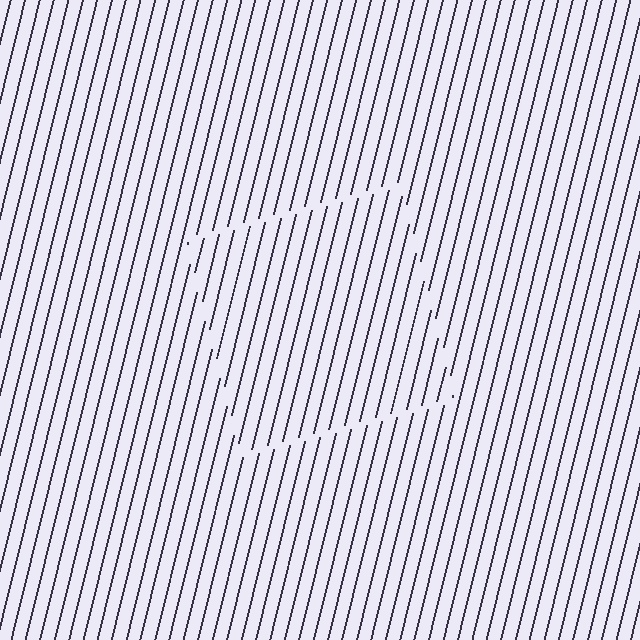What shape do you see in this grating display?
An illusory square. The interior of the shape contains the same grating, shifted by half a period — the contour is defined by the phase discontinuity where line-ends from the inner and outer gratings abut.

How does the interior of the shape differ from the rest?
The interior of the shape contains the same grating, shifted by half a period — the contour is defined by the phase discontinuity where line-ends from the inner and outer gratings abut.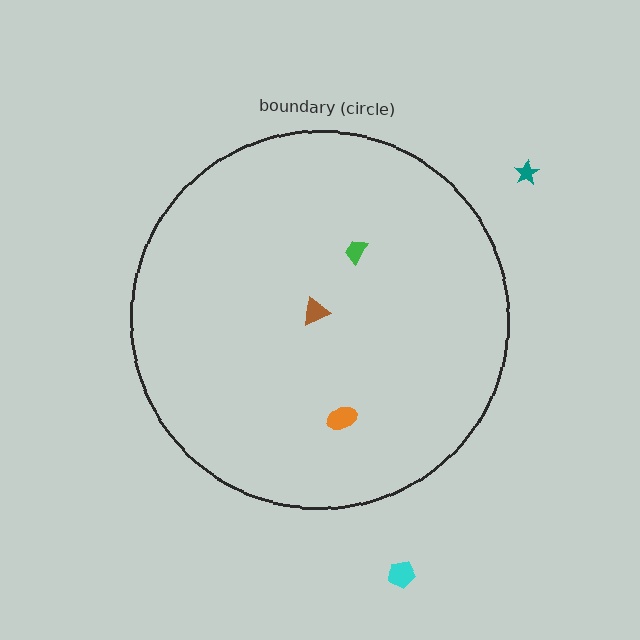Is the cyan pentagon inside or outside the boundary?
Outside.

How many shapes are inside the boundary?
3 inside, 2 outside.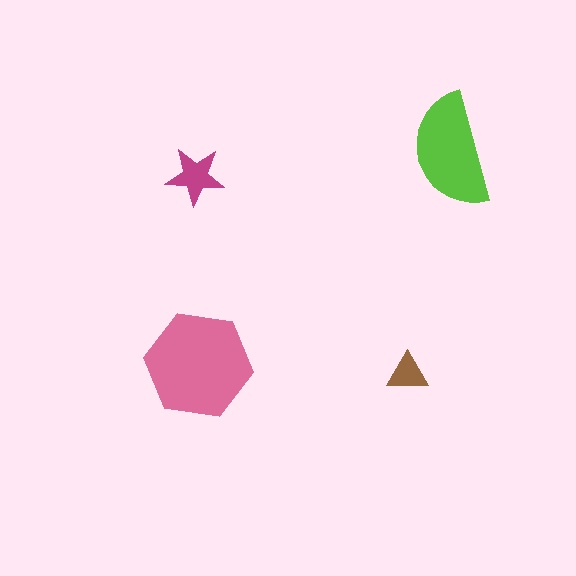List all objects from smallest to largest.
The brown triangle, the magenta star, the lime semicircle, the pink hexagon.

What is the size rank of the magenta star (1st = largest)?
3rd.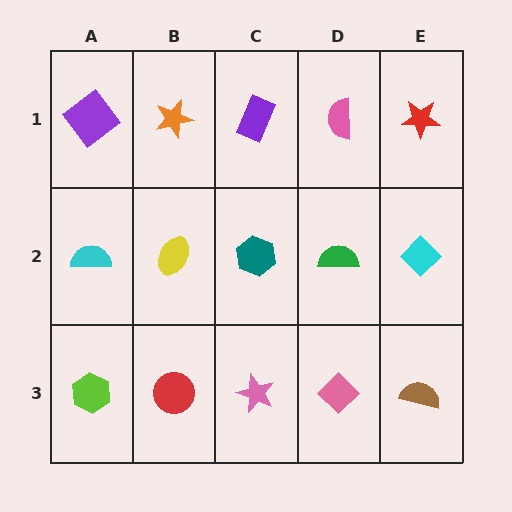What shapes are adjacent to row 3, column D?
A green semicircle (row 2, column D), a pink star (row 3, column C), a brown semicircle (row 3, column E).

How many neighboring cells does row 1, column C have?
3.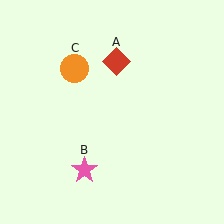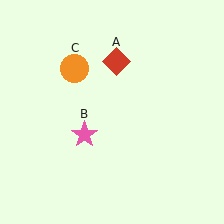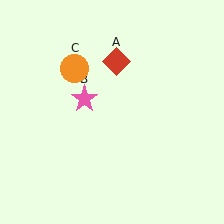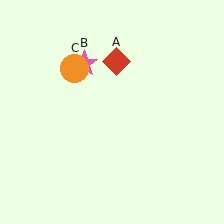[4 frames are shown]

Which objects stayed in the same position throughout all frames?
Red diamond (object A) and orange circle (object C) remained stationary.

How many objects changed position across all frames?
1 object changed position: pink star (object B).